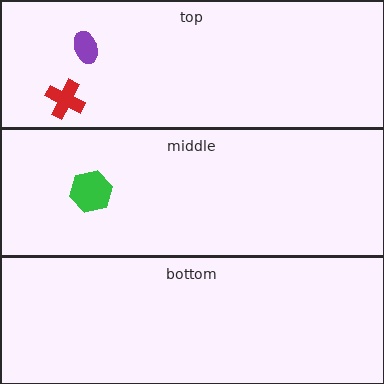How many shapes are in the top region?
2.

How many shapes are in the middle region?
1.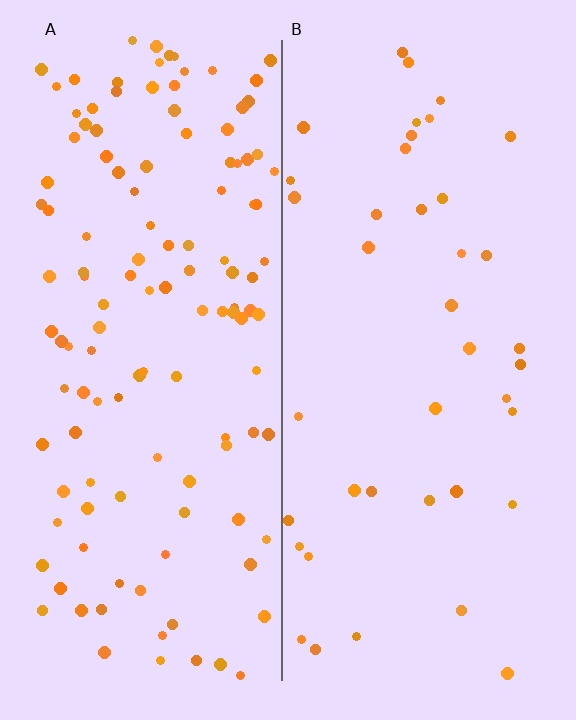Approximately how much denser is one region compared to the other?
Approximately 3.1× — region A over region B.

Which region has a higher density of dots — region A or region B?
A (the left).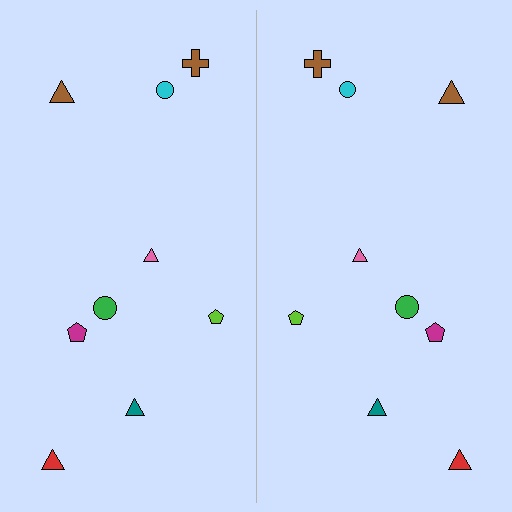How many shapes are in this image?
There are 18 shapes in this image.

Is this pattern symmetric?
Yes, this pattern has bilateral (reflection) symmetry.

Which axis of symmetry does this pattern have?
The pattern has a vertical axis of symmetry running through the center of the image.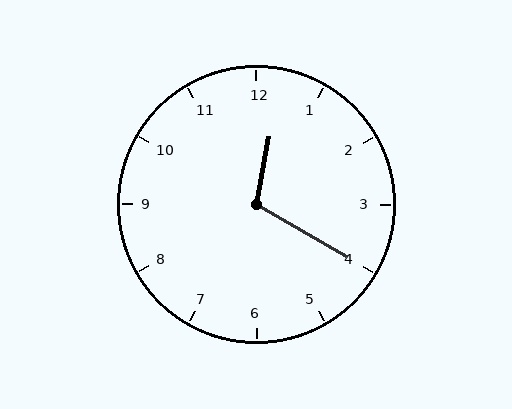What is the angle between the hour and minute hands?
Approximately 110 degrees.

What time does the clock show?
12:20.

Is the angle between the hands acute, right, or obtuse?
It is obtuse.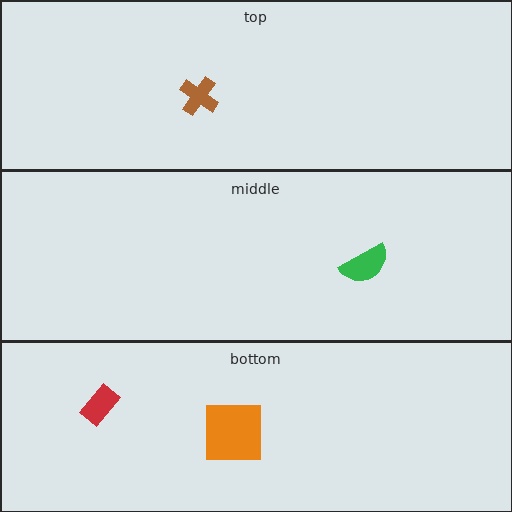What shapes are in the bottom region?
The orange square, the red rectangle.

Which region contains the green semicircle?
The middle region.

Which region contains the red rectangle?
The bottom region.